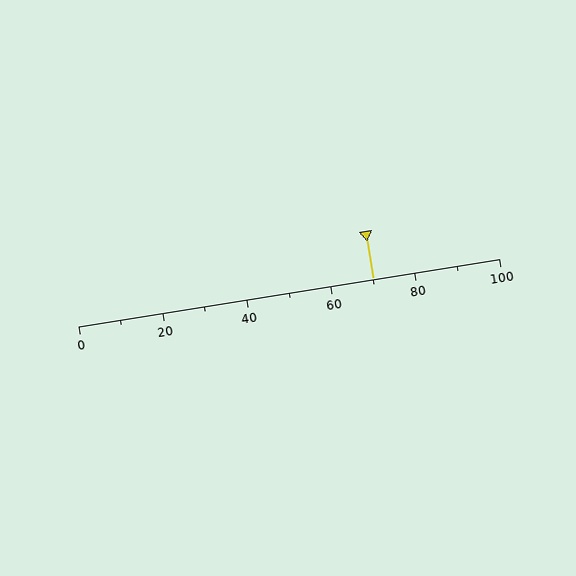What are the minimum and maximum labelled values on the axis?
The axis runs from 0 to 100.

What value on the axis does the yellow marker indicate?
The marker indicates approximately 70.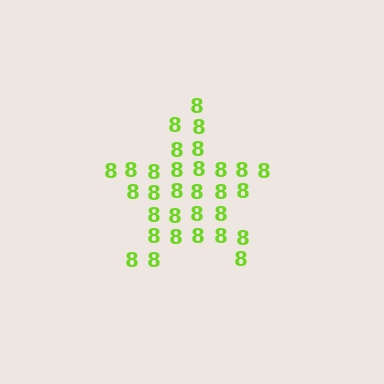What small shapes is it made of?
It is made of small digit 8's.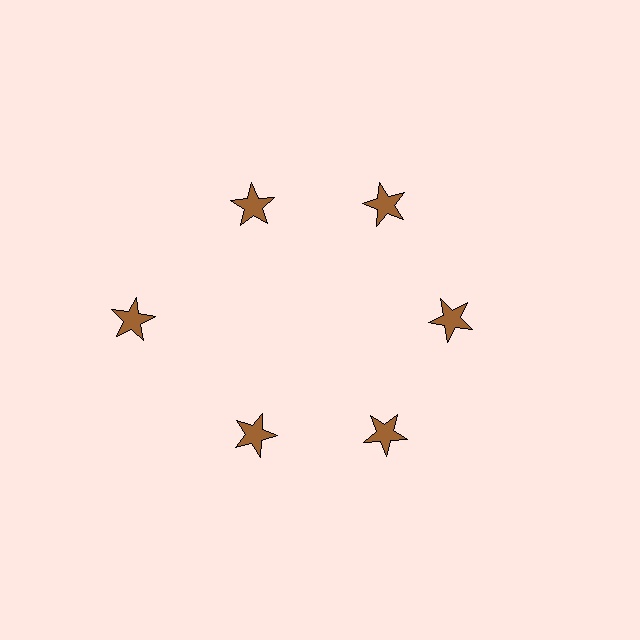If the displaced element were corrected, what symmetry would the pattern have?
It would have 6-fold rotational symmetry — the pattern would map onto itself every 60 degrees.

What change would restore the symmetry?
The symmetry would be restored by moving it inward, back onto the ring so that all 6 stars sit at equal angles and equal distance from the center.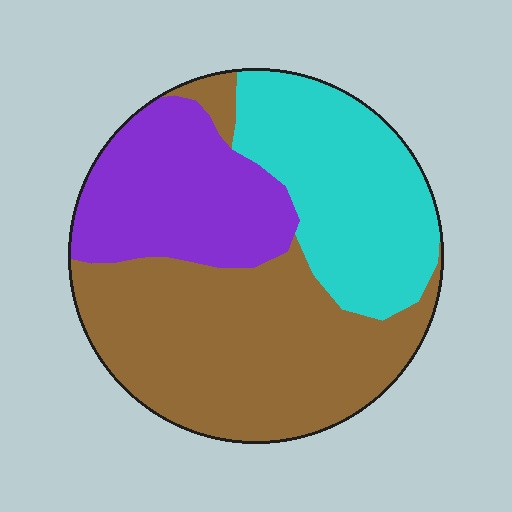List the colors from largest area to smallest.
From largest to smallest: brown, cyan, purple.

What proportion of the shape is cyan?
Cyan covers roughly 30% of the shape.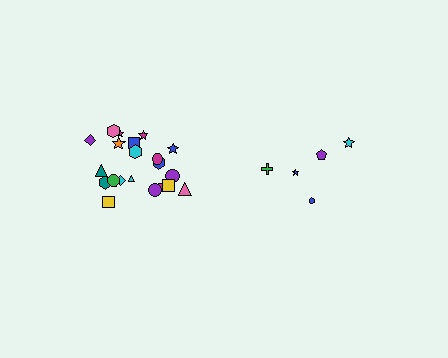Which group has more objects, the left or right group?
The left group.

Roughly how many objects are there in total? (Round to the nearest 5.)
Roughly 25 objects in total.